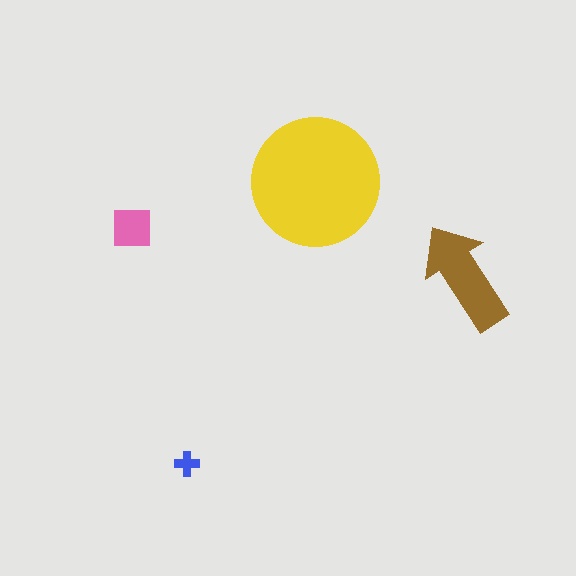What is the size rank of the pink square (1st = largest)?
3rd.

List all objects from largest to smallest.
The yellow circle, the brown arrow, the pink square, the blue cross.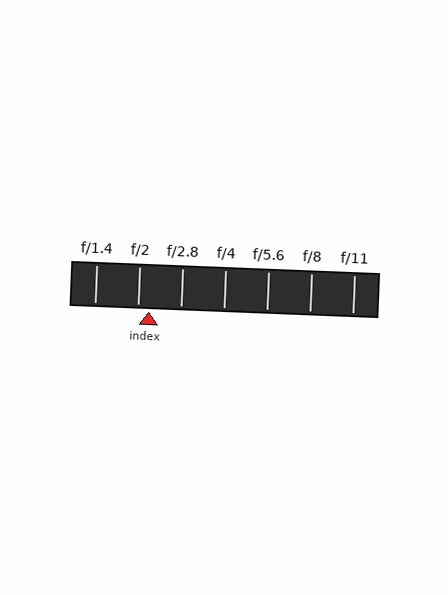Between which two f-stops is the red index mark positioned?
The index mark is between f/2 and f/2.8.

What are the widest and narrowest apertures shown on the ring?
The widest aperture shown is f/1.4 and the narrowest is f/11.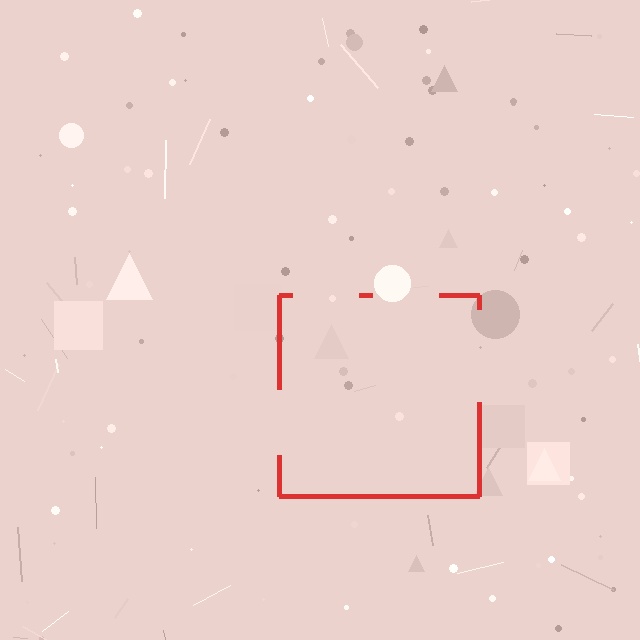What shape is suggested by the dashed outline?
The dashed outline suggests a square.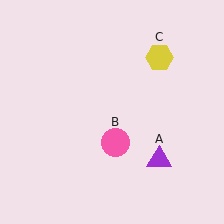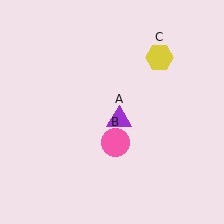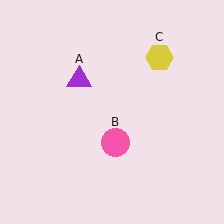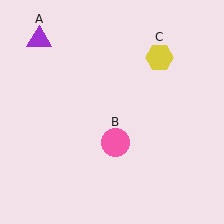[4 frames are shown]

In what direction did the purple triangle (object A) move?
The purple triangle (object A) moved up and to the left.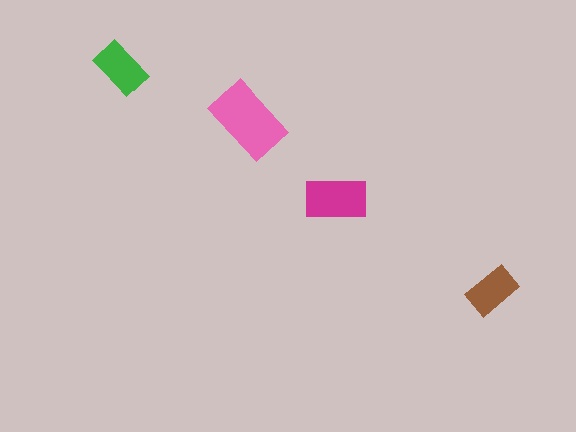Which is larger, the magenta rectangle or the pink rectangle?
The pink one.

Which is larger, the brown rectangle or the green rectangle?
The green one.